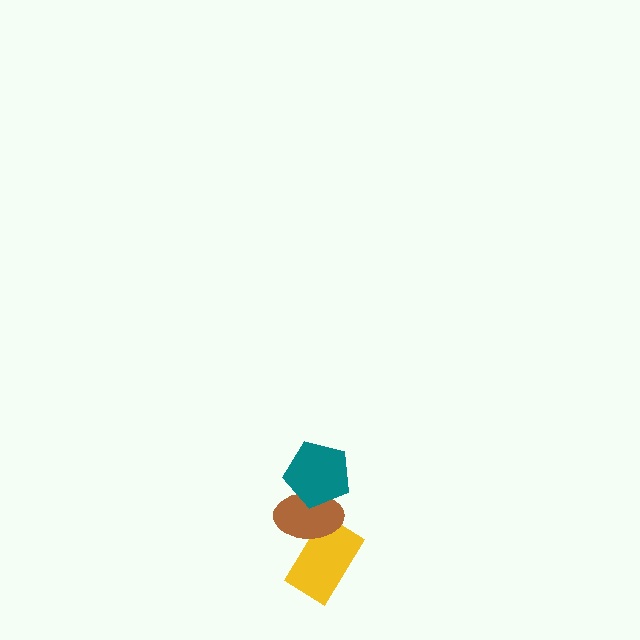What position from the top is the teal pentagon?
The teal pentagon is 1st from the top.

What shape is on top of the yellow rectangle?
The brown ellipse is on top of the yellow rectangle.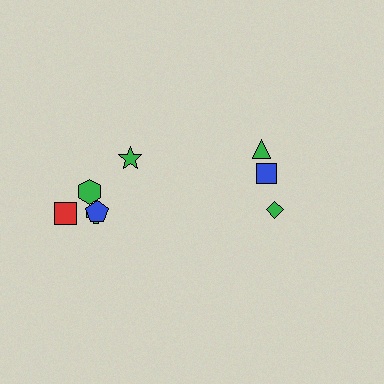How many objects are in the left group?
There are 5 objects.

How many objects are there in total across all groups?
There are 8 objects.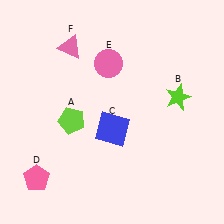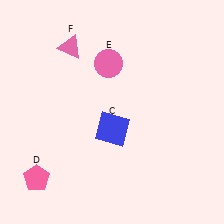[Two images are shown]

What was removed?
The lime pentagon (A), the lime star (B) were removed in Image 2.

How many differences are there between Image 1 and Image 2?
There are 2 differences between the two images.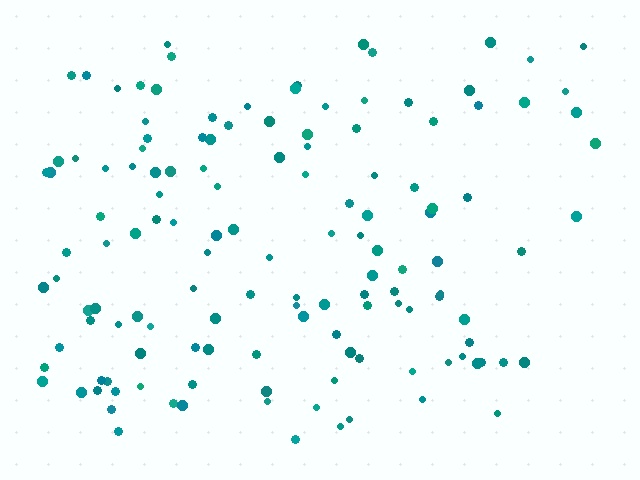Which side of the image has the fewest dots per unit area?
The right.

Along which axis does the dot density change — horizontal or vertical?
Horizontal.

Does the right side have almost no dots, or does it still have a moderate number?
Still a moderate number, just noticeably fewer than the left.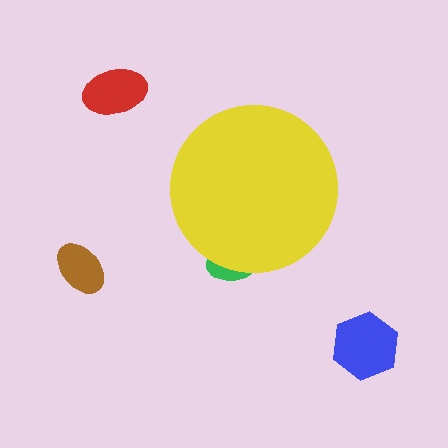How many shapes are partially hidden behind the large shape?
1 shape is partially hidden.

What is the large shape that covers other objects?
A yellow circle.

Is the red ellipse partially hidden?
No, the red ellipse is fully visible.